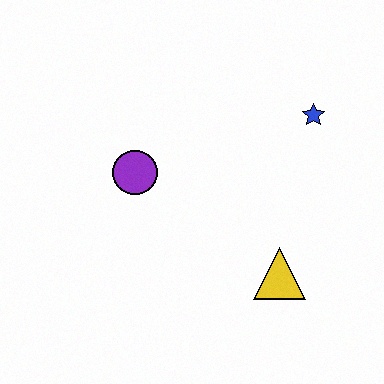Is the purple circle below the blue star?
Yes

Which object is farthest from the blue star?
The purple circle is farthest from the blue star.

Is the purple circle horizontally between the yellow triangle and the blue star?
No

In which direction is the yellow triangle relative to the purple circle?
The yellow triangle is to the right of the purple circle.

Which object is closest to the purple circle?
The yellow triangle is closest to the purple circle.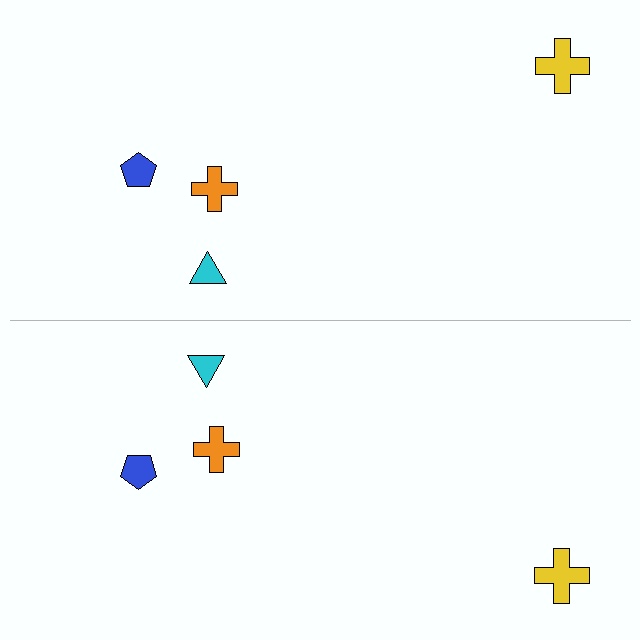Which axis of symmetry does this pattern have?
The pattern has a horizontal axis of symmetry running through the center of the image.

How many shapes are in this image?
There are 8 shapes in this image.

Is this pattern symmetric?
Yes, this pattern has bilateral (reflection) symmetry.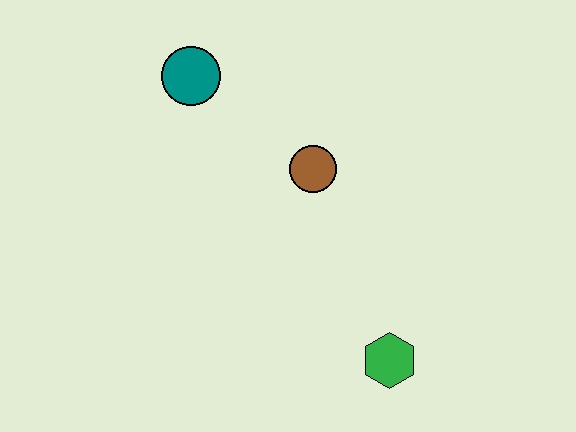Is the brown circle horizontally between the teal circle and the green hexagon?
Yes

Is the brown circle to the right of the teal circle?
Yes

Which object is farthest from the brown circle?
The green hexagon is farthest from the brown circle.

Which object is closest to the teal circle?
The brown circle is closest to the teal circle.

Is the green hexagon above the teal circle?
No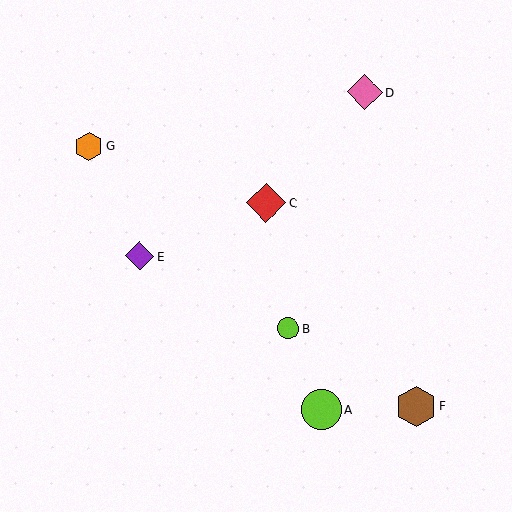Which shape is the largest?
The brown hexagon (labeled F) is the largest.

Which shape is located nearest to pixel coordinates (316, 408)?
The lime circle (labeled A) at (321, 410) is nearest to that location.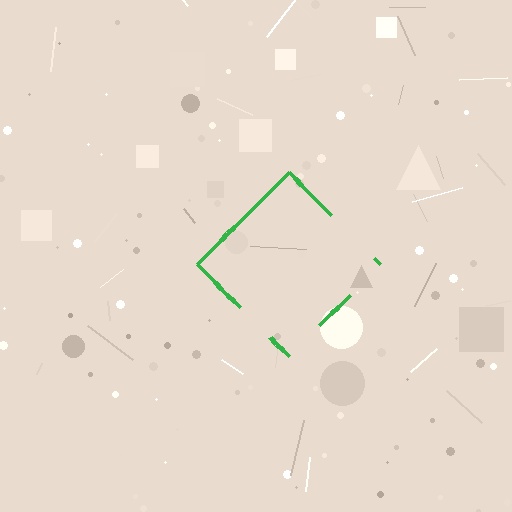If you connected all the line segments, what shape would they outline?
They would outline a diamond.